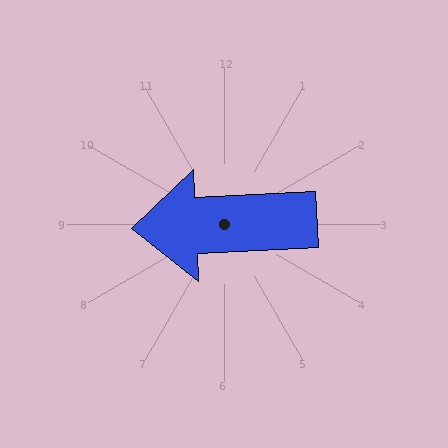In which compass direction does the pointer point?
West.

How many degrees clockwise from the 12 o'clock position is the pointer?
Approximately 267 degrees.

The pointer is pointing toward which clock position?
Roughly 9 o'clock.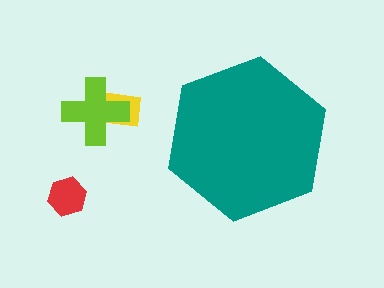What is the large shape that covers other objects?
A teal hexagon.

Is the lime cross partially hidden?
No, the lime cross is fully visible.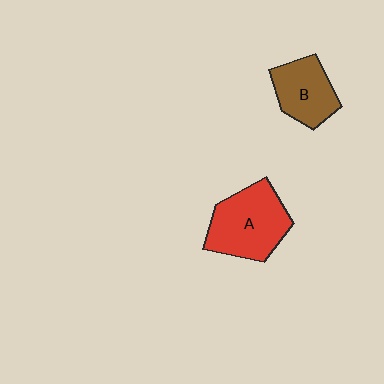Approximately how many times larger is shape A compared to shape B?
Approximately 1.4 times.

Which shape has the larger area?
Shape A (red).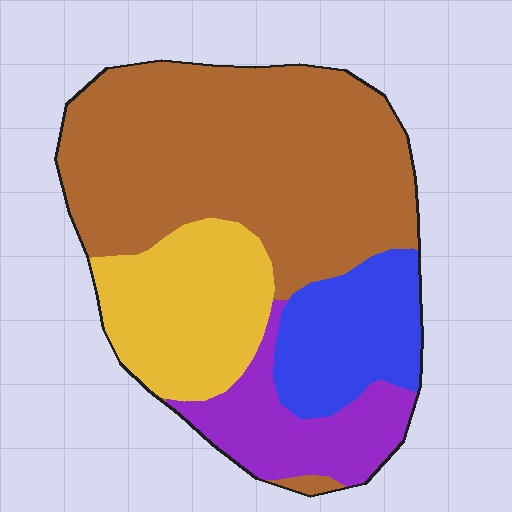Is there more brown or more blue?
Brown.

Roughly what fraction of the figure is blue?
Blue covers 15% of the figure.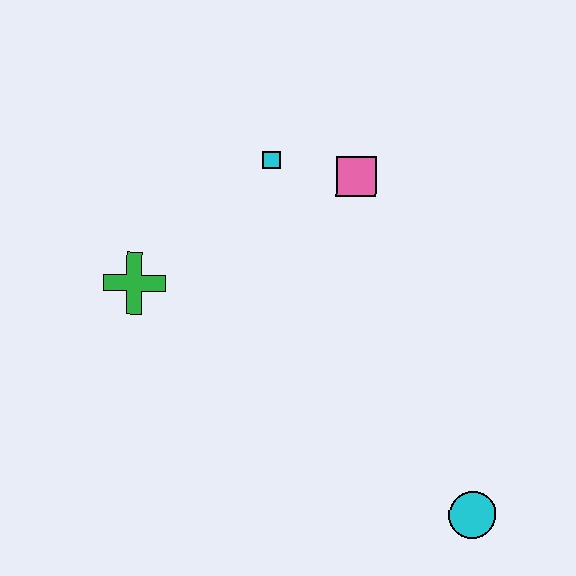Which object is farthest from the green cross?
The cyan circle is farthest from the green cross.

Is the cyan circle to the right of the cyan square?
Yes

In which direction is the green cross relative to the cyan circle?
The green cross is to the left of the cyan circle.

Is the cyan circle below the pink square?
Yes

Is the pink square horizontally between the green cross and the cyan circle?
Yes